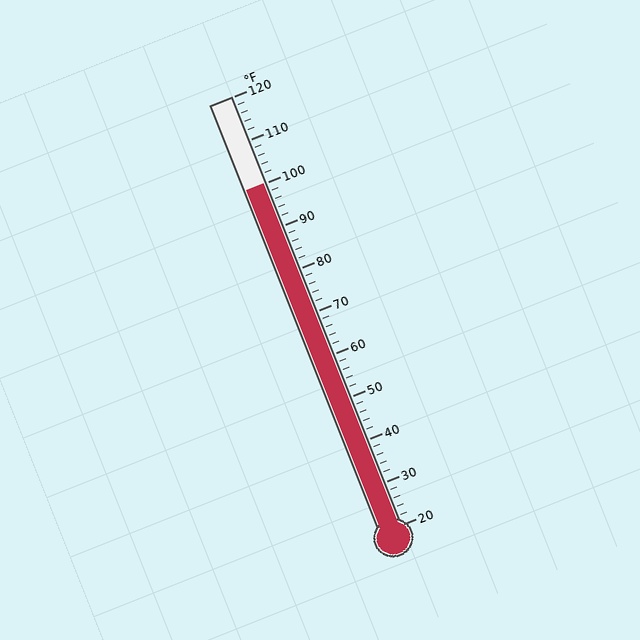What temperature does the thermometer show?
The thermometer shows approximately 100°F.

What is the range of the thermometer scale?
The thermometer scale ranges from 20°F to 120°F.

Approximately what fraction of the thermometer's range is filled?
The thermometer is filled to approximately 80% of its range.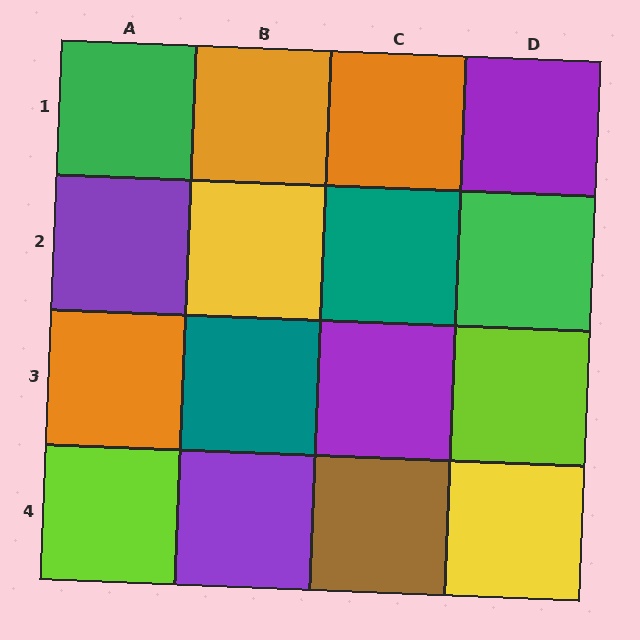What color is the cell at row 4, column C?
Brown.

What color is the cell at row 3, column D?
Lime.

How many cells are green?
2 cells are green.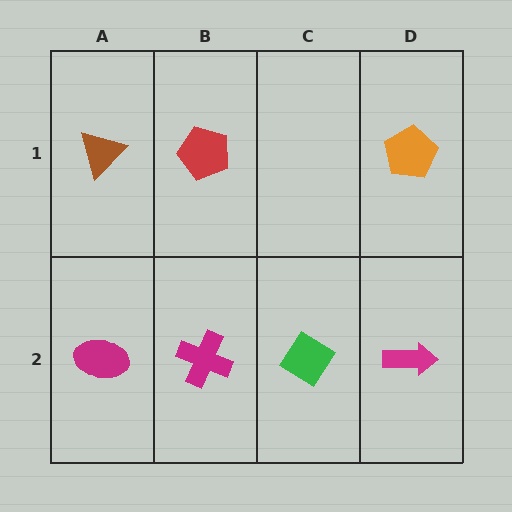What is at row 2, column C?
A green diamond.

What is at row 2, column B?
A magenta cross.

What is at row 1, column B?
A red pentagon.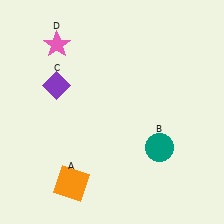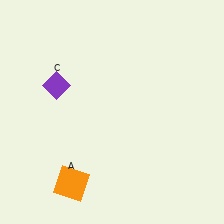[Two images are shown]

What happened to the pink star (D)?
The pink star (D) was removed in Image 2. It was in the top-left area of Image 1.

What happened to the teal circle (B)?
The teal circle (B) was removed in Image 2. It was in the bottom-right area of Image 1.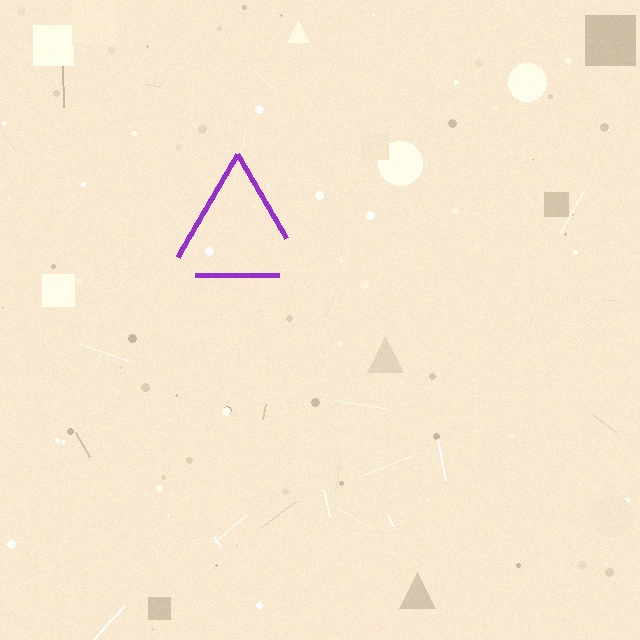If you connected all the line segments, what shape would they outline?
They would outline a triangle.